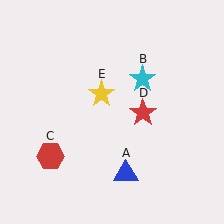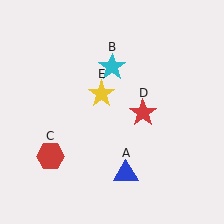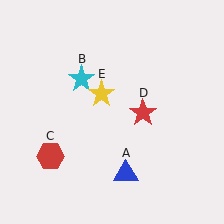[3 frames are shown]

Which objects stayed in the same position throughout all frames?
Blue triangle (object A) and red hexagon (object C) and red star (object D) and yellow star (object E) remained stationary.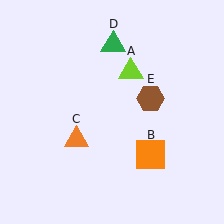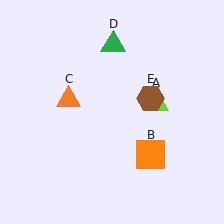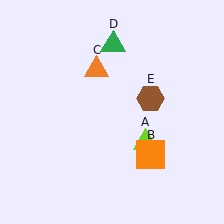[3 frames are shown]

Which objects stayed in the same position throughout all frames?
Orange square (object B) and green triangle (object D) and brown hexagon (object E) remained stationary.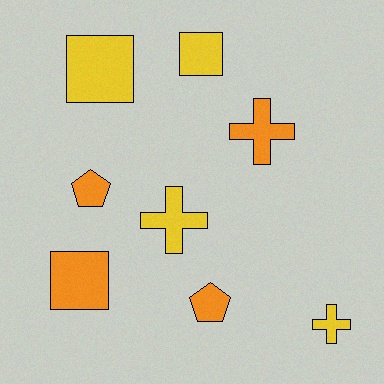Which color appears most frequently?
Yellow, with 4 objects.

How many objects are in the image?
There are 8 objects.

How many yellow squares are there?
There are 2 yellow squares.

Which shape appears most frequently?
Cross, with 3 objects.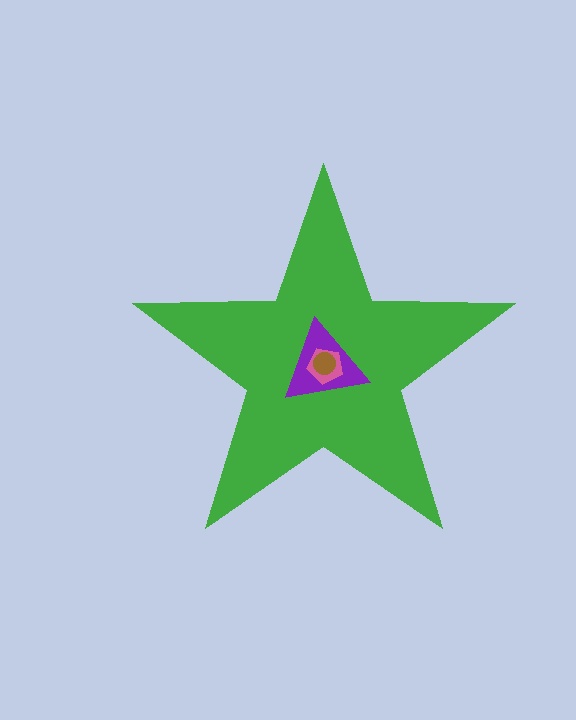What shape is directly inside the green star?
The purple triangle.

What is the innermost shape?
The brown circle.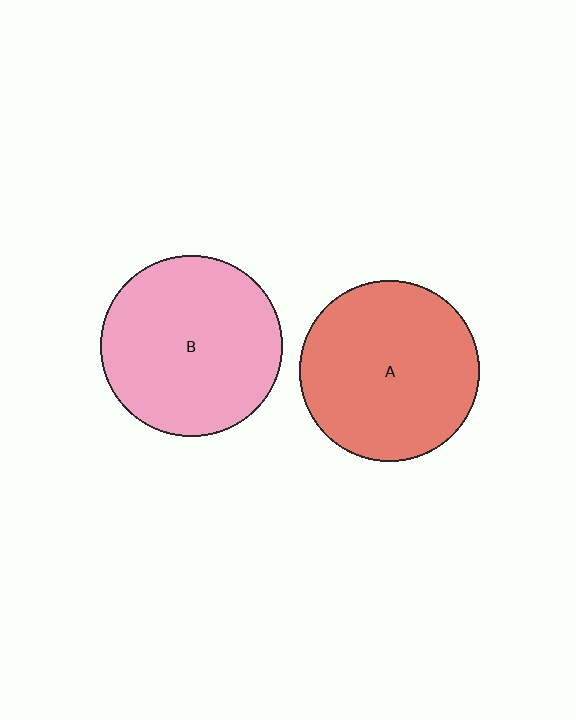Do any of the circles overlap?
No, none of the circles overlap.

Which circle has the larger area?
Circle B (pink).